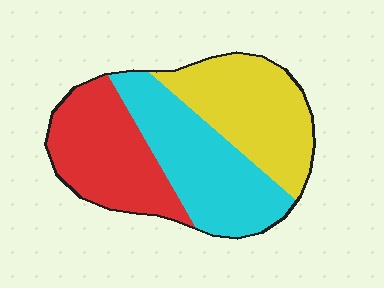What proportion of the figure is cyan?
Cyan takes up about three eighths (3/8) of the figure.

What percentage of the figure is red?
Red covers around 30% of the figure.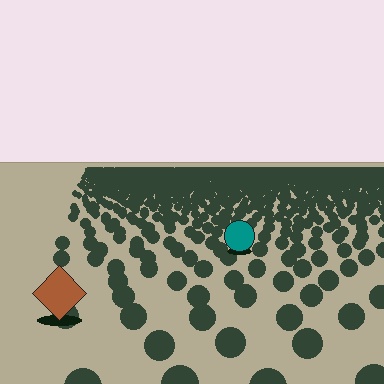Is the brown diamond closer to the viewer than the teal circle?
Yes. The brown diamond is closer — you can tell from the texture gradient: the ground texture is coarser near it.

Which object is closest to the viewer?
The brown diamond is closest. The texture marks near it are larger and more spread out.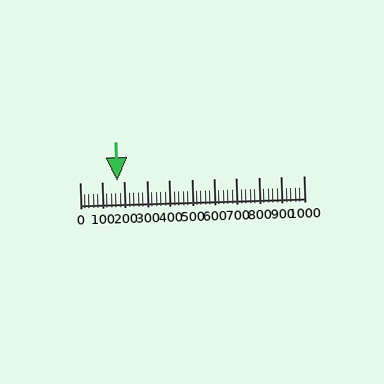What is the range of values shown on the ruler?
The ruler shows values from 0 to 1000.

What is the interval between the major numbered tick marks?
The major tick marks are spaced 100 units apart.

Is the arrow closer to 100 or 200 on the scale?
The arrow is closer to 200.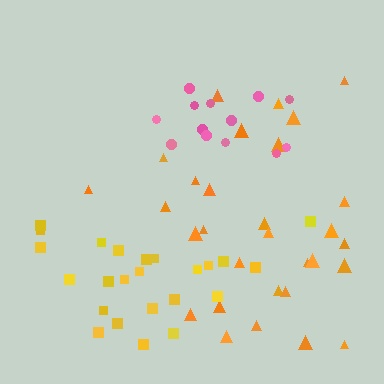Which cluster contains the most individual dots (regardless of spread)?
Orange (31).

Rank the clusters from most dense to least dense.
pink, orange, yellow.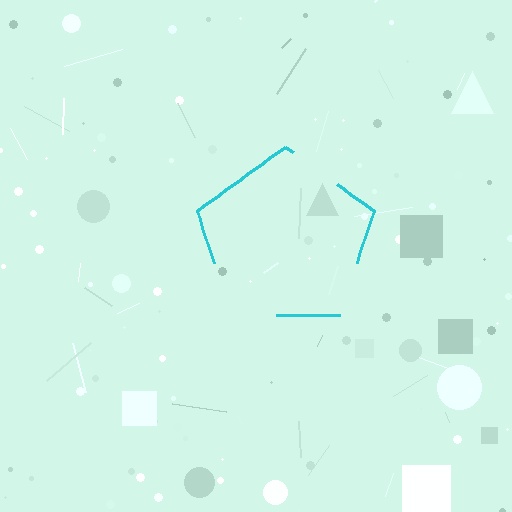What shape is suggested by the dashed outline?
The dashed outline suggests a pentagon.